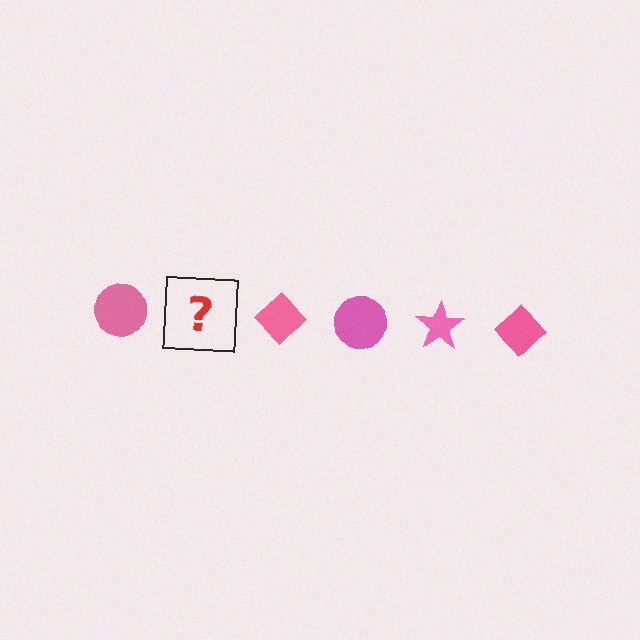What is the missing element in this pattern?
The missing element is a pink star.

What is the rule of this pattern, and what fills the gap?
The rule is that the pattern cycles through circle, star, diamond shapes in pink. The gap should be filled with a pink star.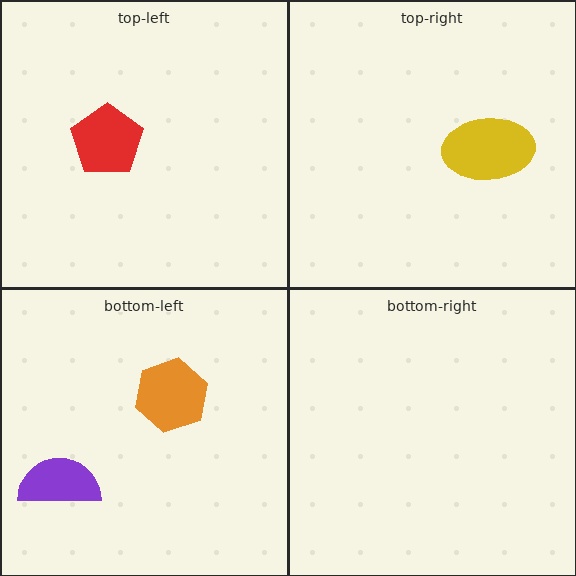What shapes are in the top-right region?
The yellow ellipse.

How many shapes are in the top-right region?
1.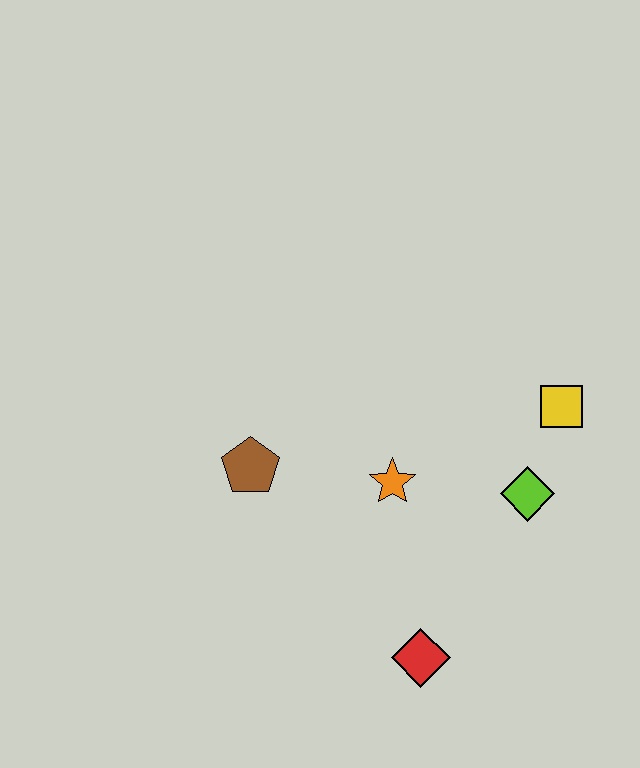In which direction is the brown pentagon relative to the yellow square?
The brown pentagon is to the left of the yellow square.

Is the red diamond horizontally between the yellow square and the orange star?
Yes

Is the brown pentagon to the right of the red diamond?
No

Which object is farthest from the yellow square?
The brown pentagon is farthest from the yellow square.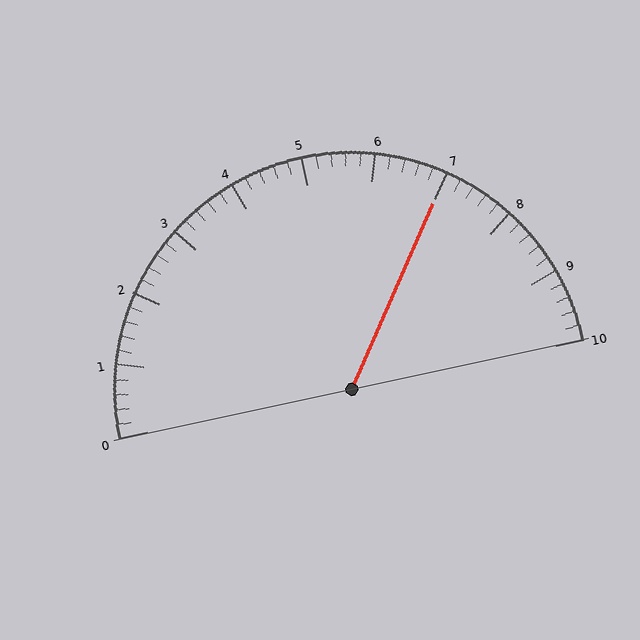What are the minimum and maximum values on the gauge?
The gauge ranges from 0 to 10.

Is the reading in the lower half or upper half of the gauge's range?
The reading is in the upper half of the range (0 to 10).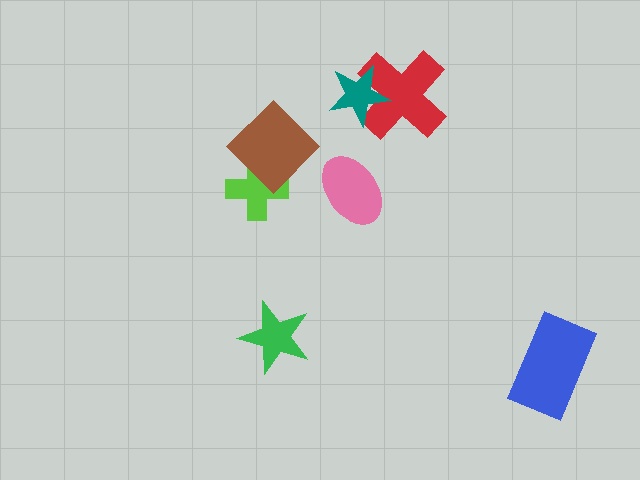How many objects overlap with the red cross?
1 object overlaps with the red cross.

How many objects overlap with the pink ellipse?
0 objects overlap with the pink ellipse.